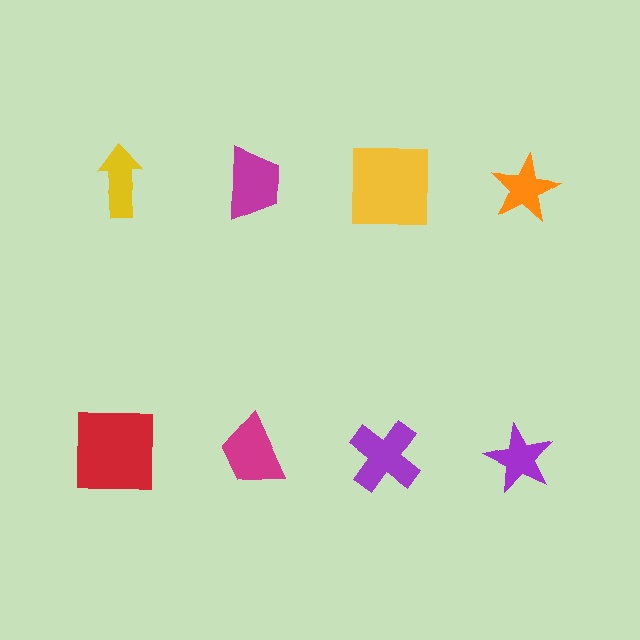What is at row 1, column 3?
A yellow square.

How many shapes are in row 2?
4 shapes.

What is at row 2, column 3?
A purple cross.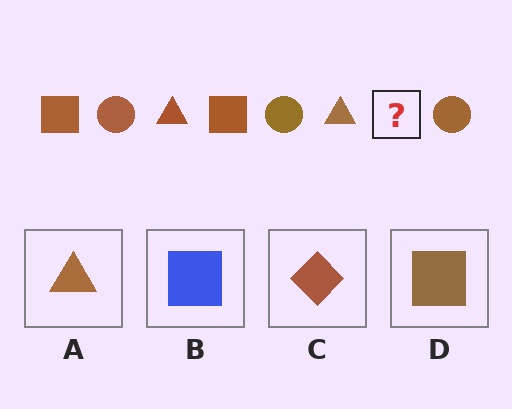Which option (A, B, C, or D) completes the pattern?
D.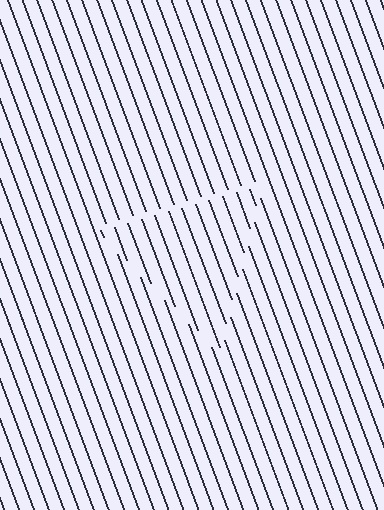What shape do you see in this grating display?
An illusory triangle. The interior of the shape contains the same grating, shifted by half a period — the contour is defined by the phase discontinuity where line-ends from the inner and outer gratings abut.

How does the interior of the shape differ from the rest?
The interior of the shape contains the same grating, shifted by half a period — the contour is defined by the phase discontinuity where line-ends from the inner and outer gratings abut.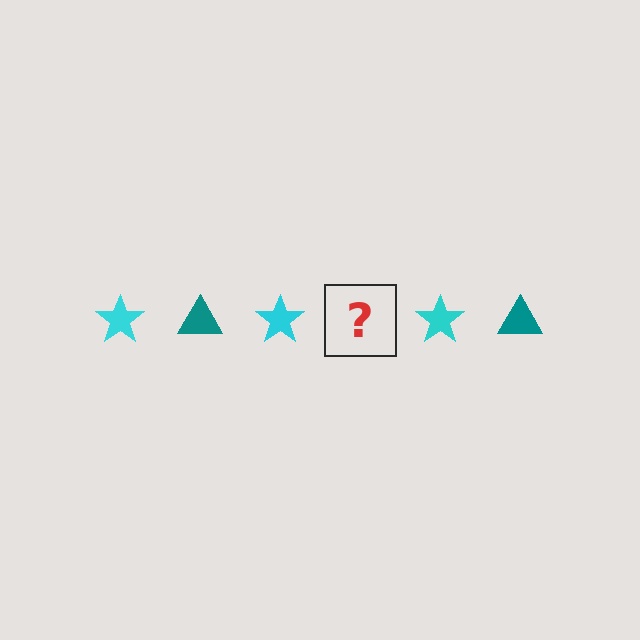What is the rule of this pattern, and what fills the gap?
The rule is that the pattern alternates between cyan star and teal triangle. The gap should be filled with a teal triangle.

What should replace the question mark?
The question mark should be replaced with a teal triangle.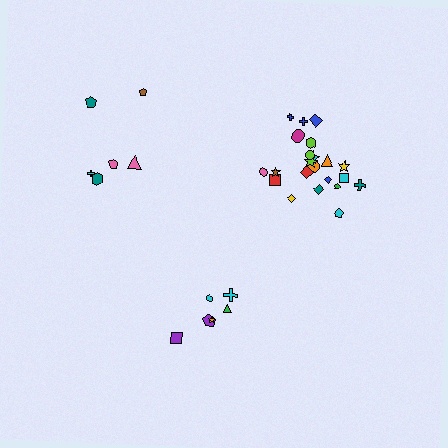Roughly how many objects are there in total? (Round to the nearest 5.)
Roughly 35 objects in total.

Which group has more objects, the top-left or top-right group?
The top-right group.